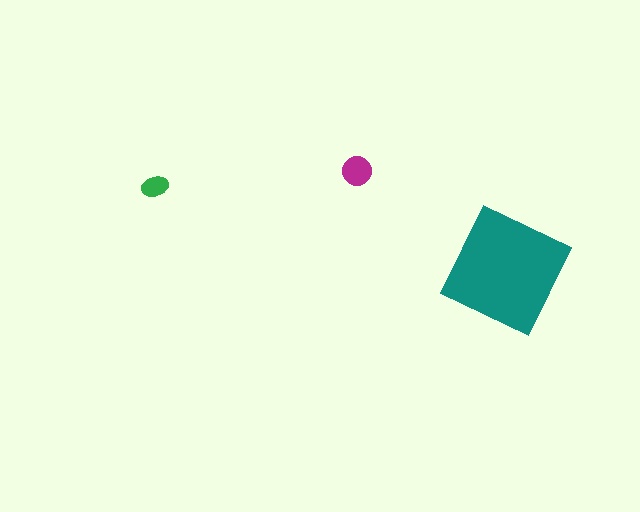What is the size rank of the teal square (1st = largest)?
1st.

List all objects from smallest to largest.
The green ellipse, the magenta circle, the teal square.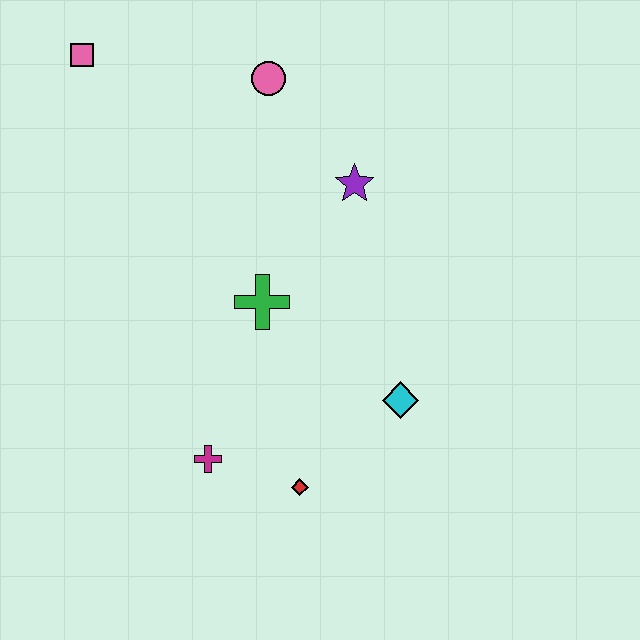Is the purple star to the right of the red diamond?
Yes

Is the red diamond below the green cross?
Yes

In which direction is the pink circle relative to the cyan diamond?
The pink circle is above the cyan diamond.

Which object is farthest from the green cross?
The pink square is farthest from the green cross.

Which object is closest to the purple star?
The pink circle is closest to the purple star.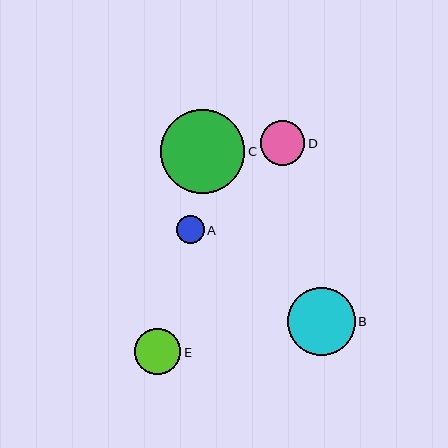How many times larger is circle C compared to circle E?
Circle C is approximately 1.8 times the size of circle E.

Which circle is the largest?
Circle C is the largest with a size of approximately 84 pixels.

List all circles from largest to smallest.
From largest to smallest: C, B, E, D, A.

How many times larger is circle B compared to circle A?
Circle B is approximately 2.5 times the size of circle A.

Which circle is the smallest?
Circle A is the smallest with a size of approximately 28 pixels.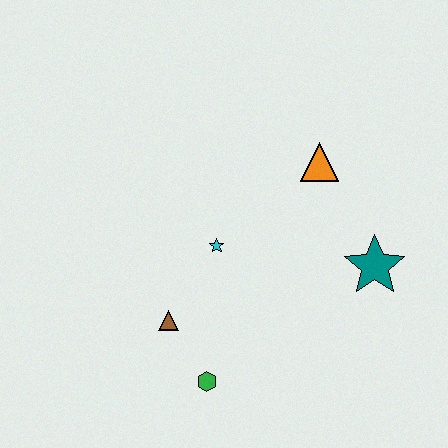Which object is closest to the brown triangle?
The green hexagon is closest to the brown triangle.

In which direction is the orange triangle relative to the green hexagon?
The orange triangle is above the green hexagon.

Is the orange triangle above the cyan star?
Yes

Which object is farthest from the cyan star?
The teal star is farthest from the cyan star.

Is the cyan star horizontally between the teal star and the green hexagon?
Yes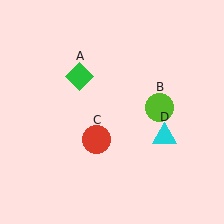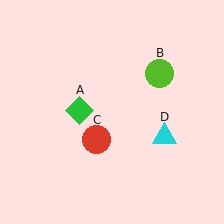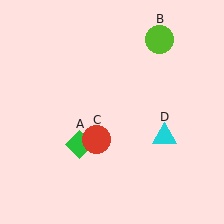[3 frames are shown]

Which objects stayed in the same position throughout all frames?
Red circle (object C) and cyan triangle (object D) remained stationary.